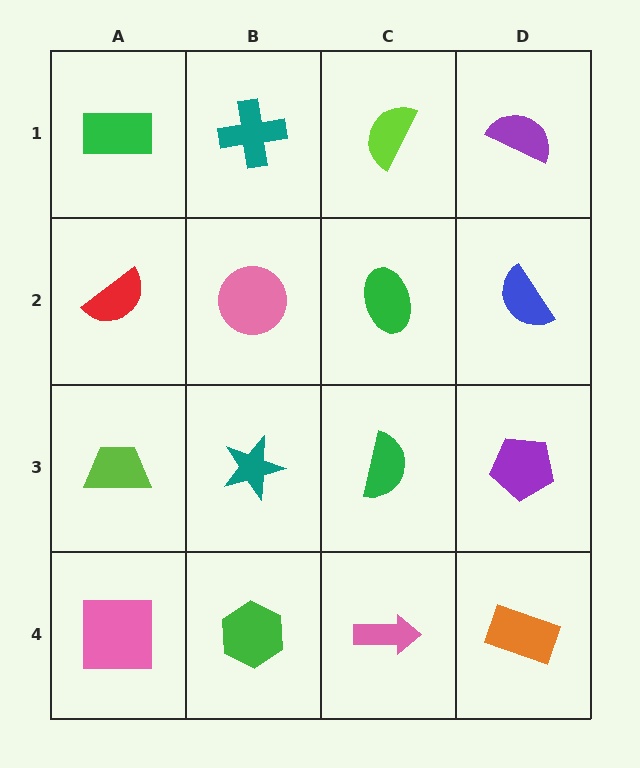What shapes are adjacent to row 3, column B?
A pink circle (row 2, column B), a green hexagon (row 4, column B), a lime trapezoid (row 3, column A), a green semicircle (row 3, column C).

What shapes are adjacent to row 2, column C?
A lime semicircle (row 1, column C), a green semicircle (row 3, column C), a pink circle (row 2, column B), a blue semicircle (row 2, column D).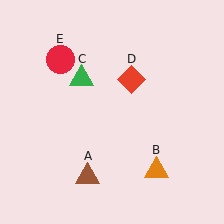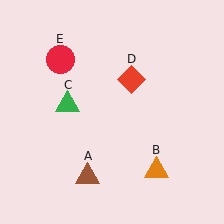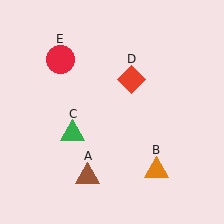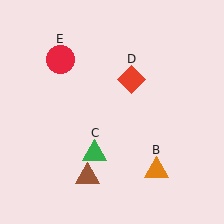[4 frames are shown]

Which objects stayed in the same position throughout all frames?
Brown triangle (object A) and orange triangle (object B) and red diamond (object D) and red circle (object E) remained stationary.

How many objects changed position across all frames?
1 object changed position: green triangle (object C).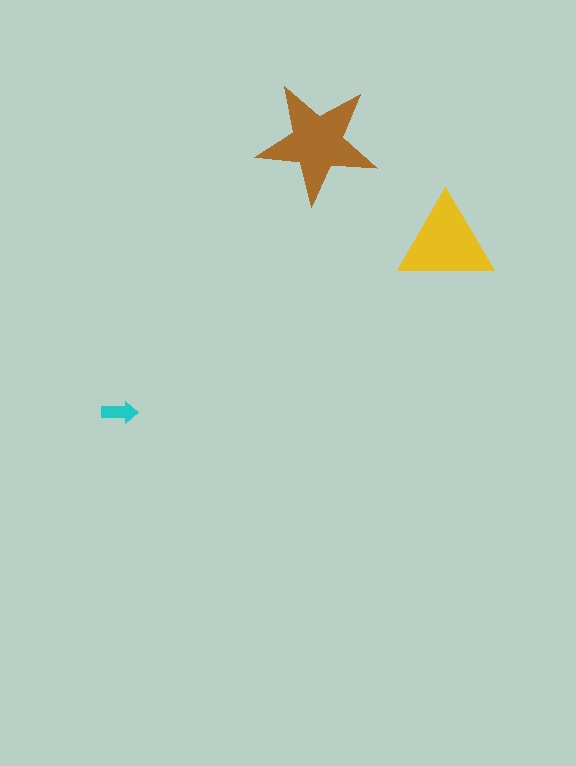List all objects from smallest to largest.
The cyan arrow, the yellow triangle, the brown star.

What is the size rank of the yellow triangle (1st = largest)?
2nd.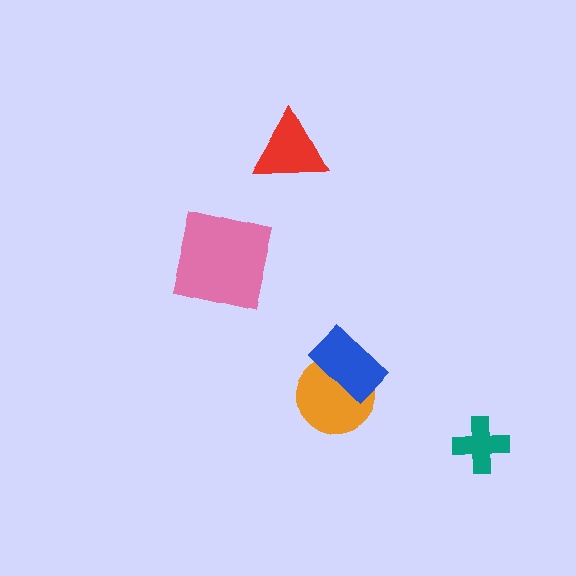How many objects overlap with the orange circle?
1 object overlaps with the orange circle.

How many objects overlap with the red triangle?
0 objects overlap with the red triangle.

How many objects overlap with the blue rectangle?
1 object overlaps with the blue rectangle.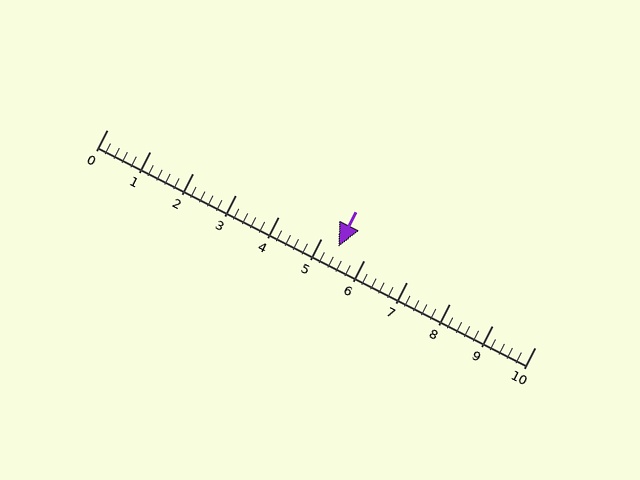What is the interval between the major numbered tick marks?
The major tick marks are spaced 1 units apart.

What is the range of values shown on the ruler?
The ruler shows values from 0 to 10.